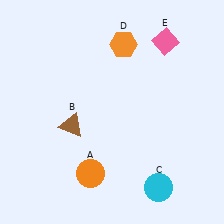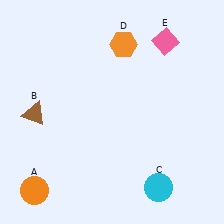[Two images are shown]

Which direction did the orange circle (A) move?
The orange circle (A) moved left.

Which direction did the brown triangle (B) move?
The brown triangle (B) moved left.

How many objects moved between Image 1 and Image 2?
2 objects moved between the two images.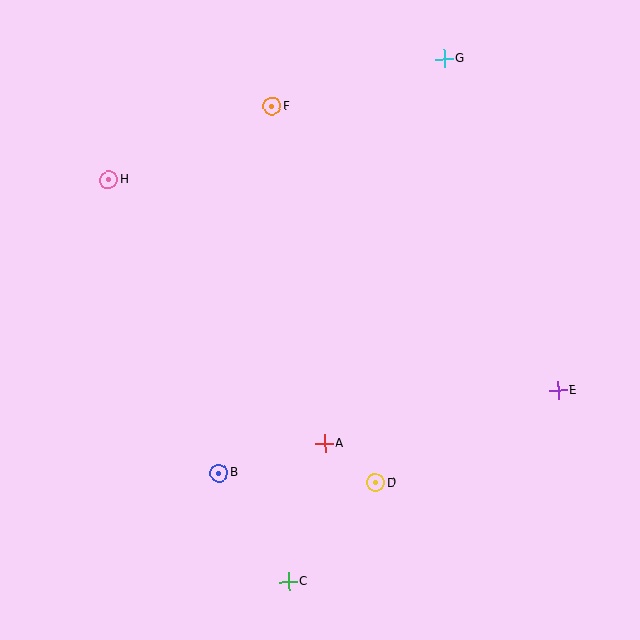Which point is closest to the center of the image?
Point A at (325, 444) is closest to the center.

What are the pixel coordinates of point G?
Point G is at (444, 59).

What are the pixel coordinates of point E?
Point E is at (558, 390).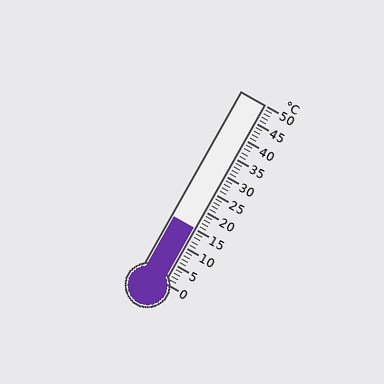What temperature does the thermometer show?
The thermometer shows approximately 15°C.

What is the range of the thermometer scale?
The thermometer scale ranges from 0°C to 50°C.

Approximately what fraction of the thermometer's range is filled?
The thermometer is filled to approximately 30% of its range.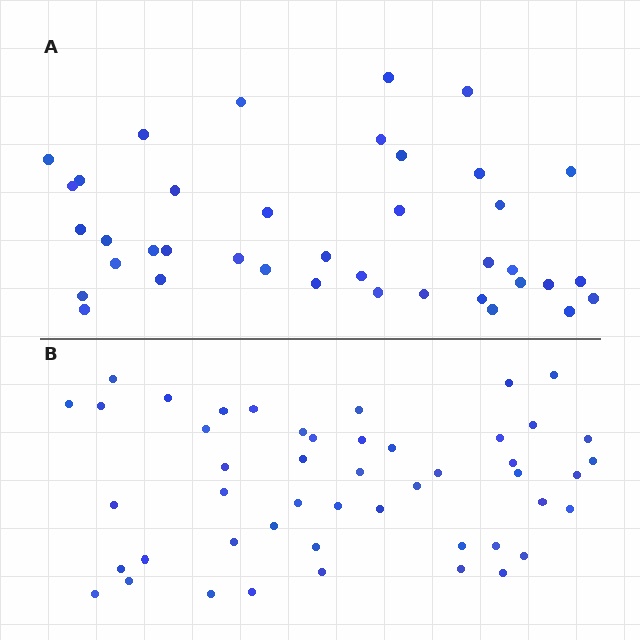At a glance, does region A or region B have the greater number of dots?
Region B (the bottom region) has more dots.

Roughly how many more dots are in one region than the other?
Region B has roughly 8 or so more dots than region A.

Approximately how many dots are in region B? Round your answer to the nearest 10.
About 50 dots. (The exact count is 48, which rounds to 50.)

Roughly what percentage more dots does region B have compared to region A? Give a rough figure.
About 25% more.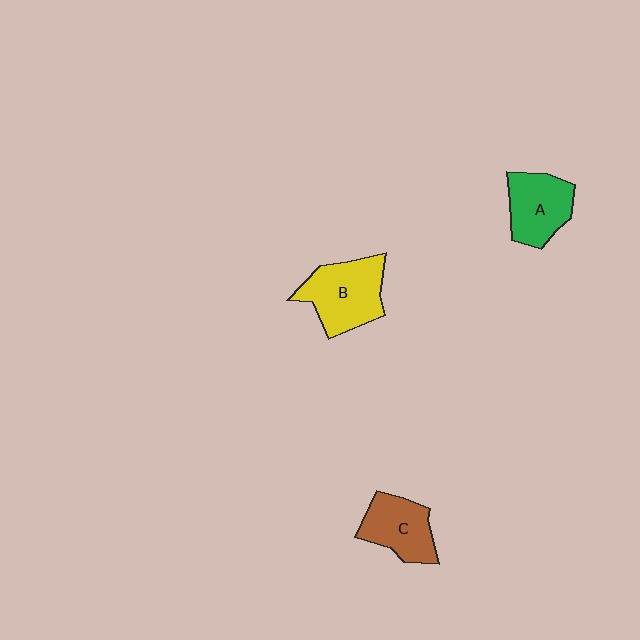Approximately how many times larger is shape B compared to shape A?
Approximately 1.2 times.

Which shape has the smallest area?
Shape C (brown).